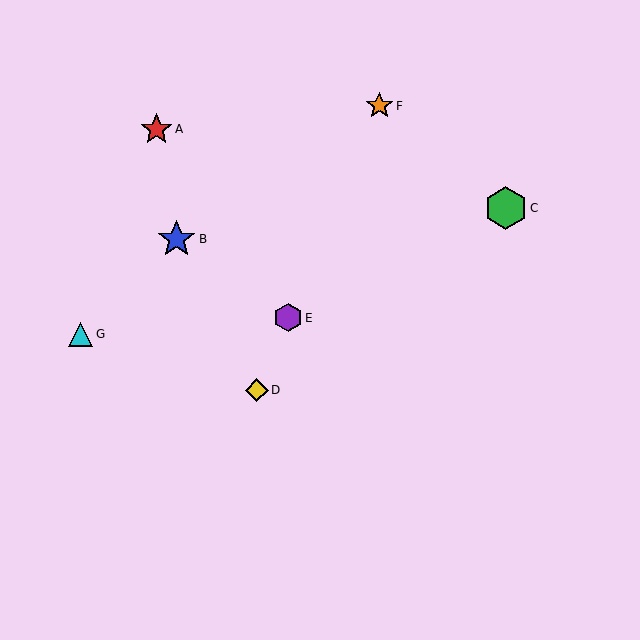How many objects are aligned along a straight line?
3 objects (D, E, F) are aligned along a straight line.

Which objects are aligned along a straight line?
Objects D, E, F are aligned along a straight line.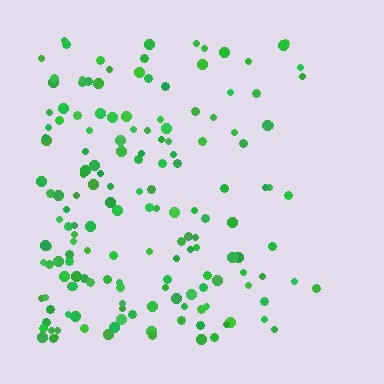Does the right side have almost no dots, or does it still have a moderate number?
Still a moderate number, just noticeably fewer than the left.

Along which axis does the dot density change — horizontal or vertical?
Horizontal.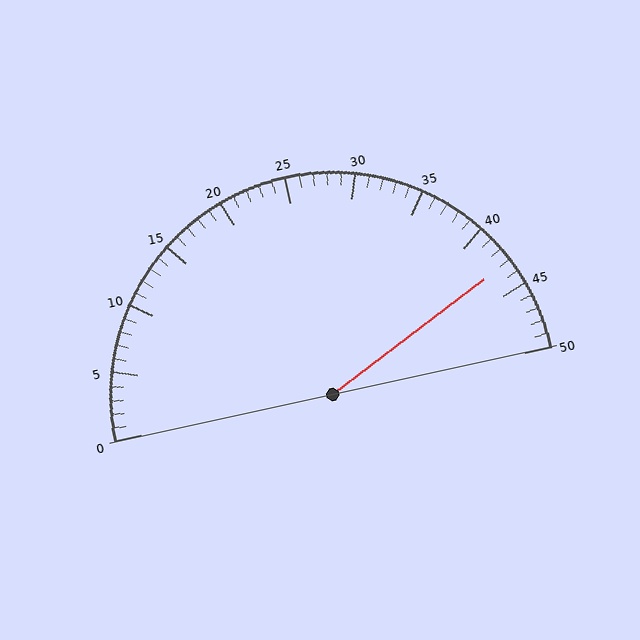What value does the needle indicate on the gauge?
The needle indicates approximately 43.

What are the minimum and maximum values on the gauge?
The gauge ranges from 0 to 50.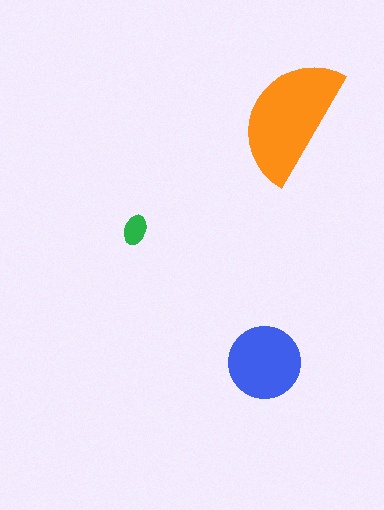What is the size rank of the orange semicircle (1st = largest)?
1st.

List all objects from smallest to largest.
The green ellipse, the blue circle, the orange semicircle.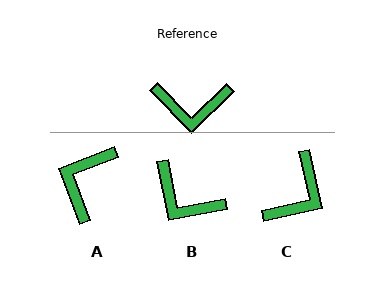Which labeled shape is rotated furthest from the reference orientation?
A, about 113 degrees away.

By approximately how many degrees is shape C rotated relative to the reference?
Approximately 58 degrees counter-clockwise.